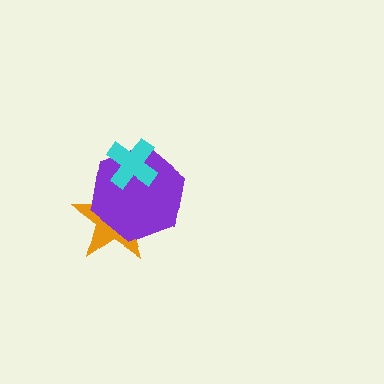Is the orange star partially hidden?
Yes, it is partially covered by another shape.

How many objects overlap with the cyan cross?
2 objects overlap with the cyan cross.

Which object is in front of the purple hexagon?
The cyan cross is in front of the purple hexagon.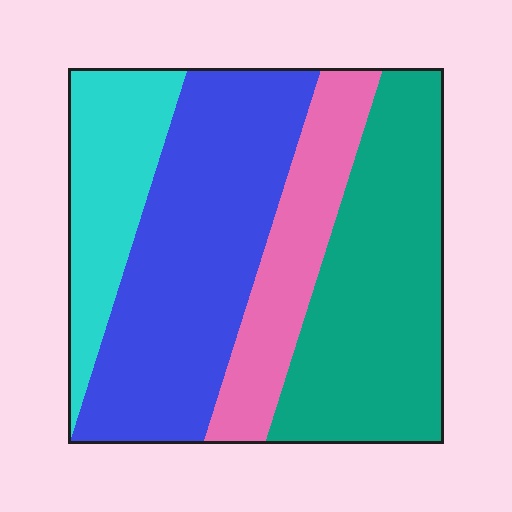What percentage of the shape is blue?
Blue covers 36% of the shape.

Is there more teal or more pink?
Teal.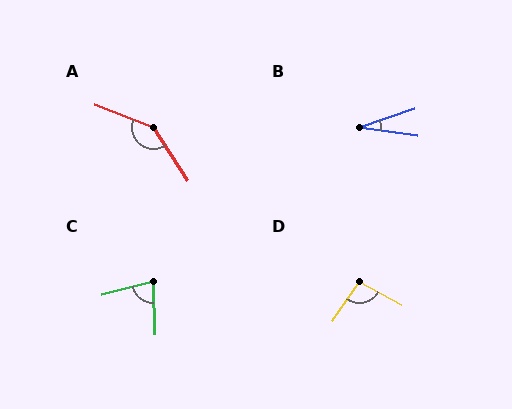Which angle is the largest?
A, at approximately 145 degrees.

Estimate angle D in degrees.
Approximately 96 degrees.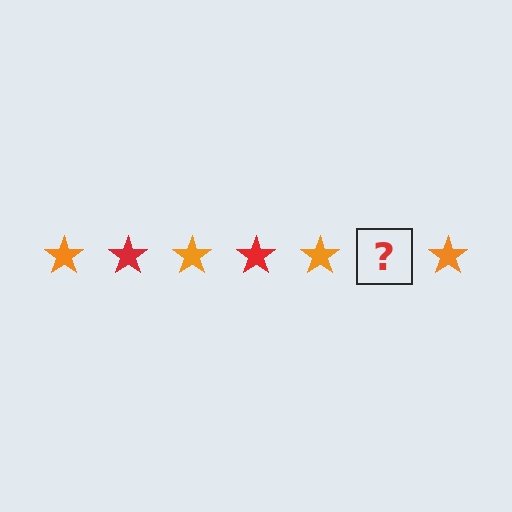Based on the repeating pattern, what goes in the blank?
The blank should be a red star.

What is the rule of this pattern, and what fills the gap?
The rule is that the pattern cycles through orange, red stars. The gap should be filled with a red star.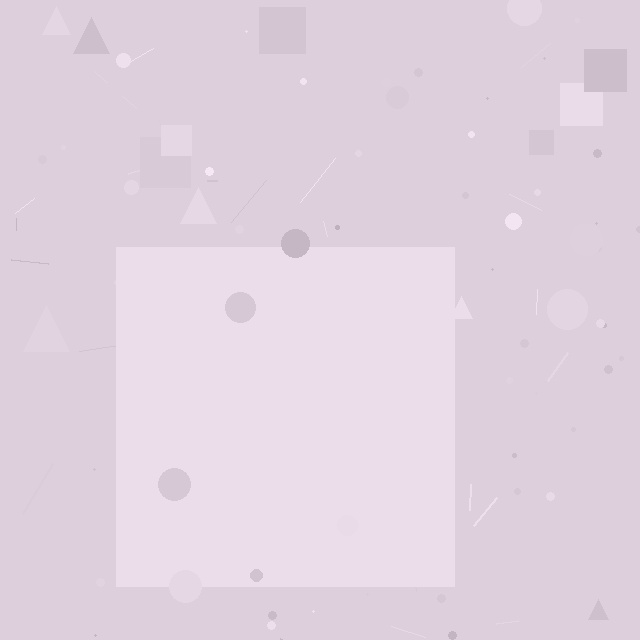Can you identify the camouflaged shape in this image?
The camouflaged shape is a square.